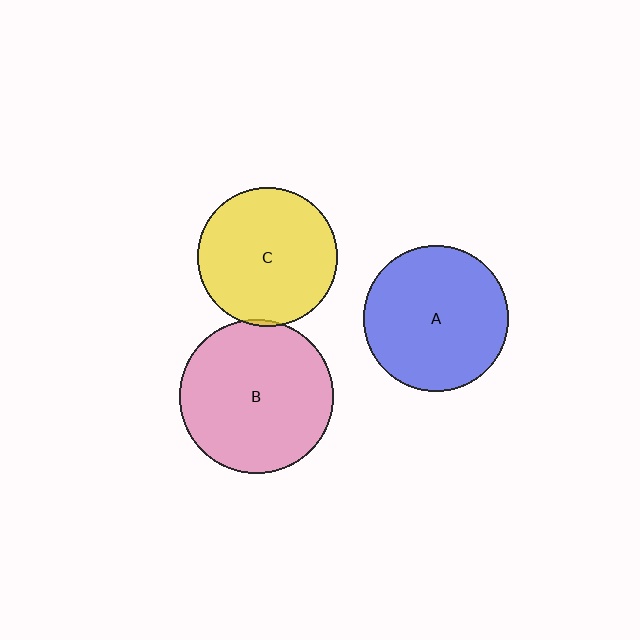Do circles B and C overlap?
Yes.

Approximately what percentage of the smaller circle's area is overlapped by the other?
Approximately 5%.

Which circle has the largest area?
Circle B (pink).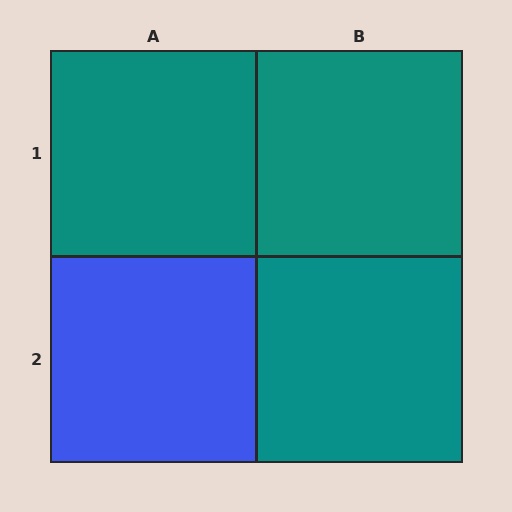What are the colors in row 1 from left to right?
Teal, teal.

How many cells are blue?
1 cell is blue.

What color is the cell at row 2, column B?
Teal.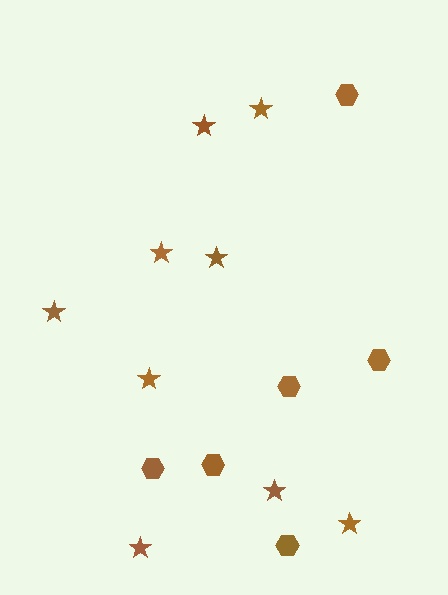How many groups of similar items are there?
There are 2 groups: one group of stars (9) and one group of hexagons (6).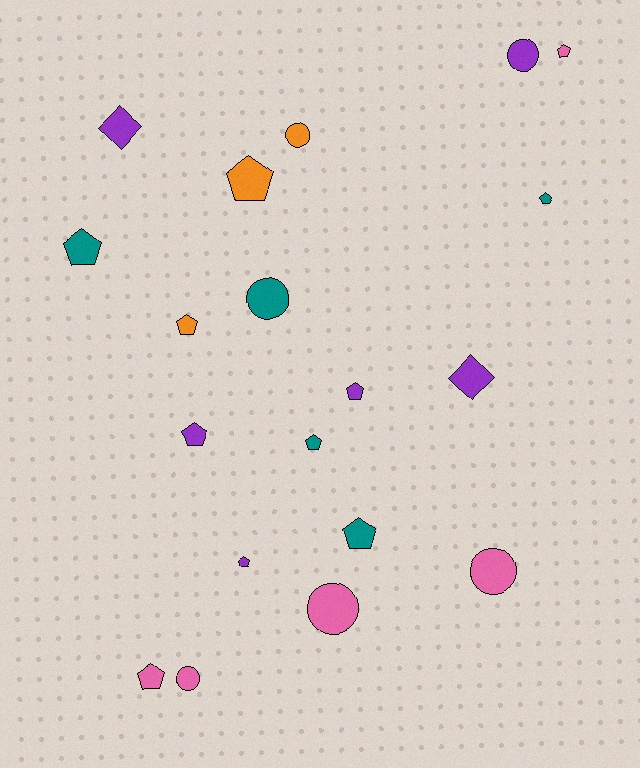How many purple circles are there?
There is 1 purple circle.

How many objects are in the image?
There are 19 objects.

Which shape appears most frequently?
Pentagon, with 11 objects.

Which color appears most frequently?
Purple, with 6 objects.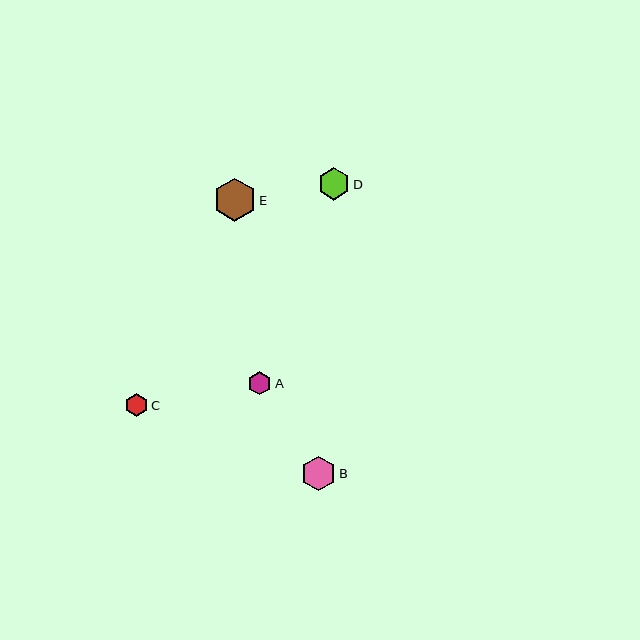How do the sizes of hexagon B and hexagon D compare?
Hexagon B and hexagon D are approximately the same size.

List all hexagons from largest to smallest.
From largest to smallest: E, B, D, A, C.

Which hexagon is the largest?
Hexagon E is the largest with a size of approximately 43 pixels.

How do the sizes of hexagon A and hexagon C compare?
Hexagon A and hexagon C are approximately the same size.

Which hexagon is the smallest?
Hexagon C is the smallest with a size of approximately 22 pixels.